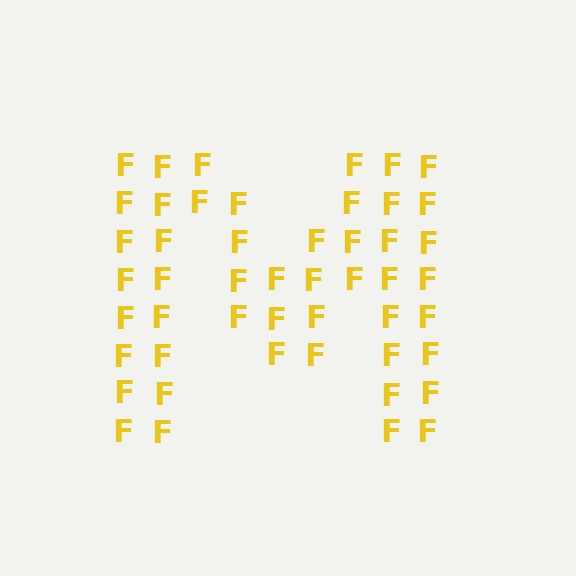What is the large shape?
The large shape is the letter M.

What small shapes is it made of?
It is made of small letter F's.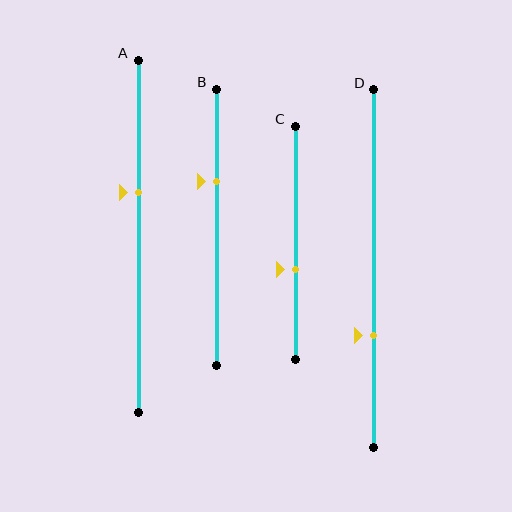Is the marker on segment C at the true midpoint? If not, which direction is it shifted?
No, the marker on segment C is shifted downward by about 11% of the segment length.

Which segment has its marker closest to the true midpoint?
Segment C has its marker closest to the true midpoint.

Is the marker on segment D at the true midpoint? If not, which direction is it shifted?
No, the marker on segment D is shifted downward by about 19% of the segment length.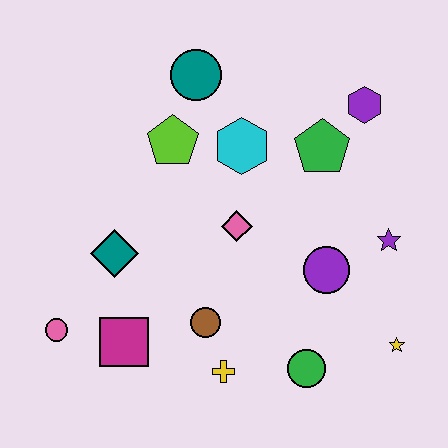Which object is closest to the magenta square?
The pink circle is closest to the magenta square.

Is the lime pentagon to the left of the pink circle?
No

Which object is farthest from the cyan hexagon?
The pink circle is farthest from the cyan hexagon.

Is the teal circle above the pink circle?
Yes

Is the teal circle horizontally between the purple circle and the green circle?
No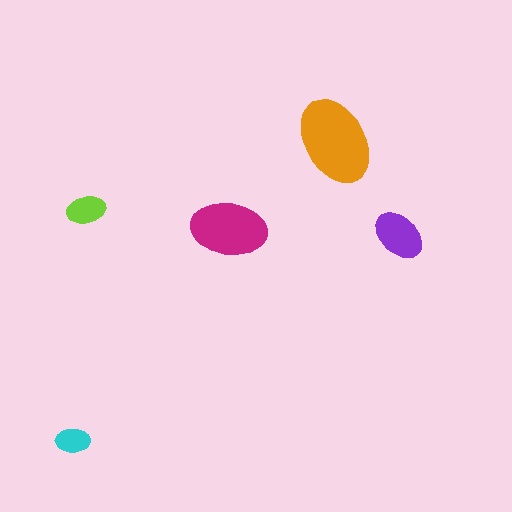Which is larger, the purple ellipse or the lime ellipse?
The purple one.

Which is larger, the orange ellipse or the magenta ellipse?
The orange one.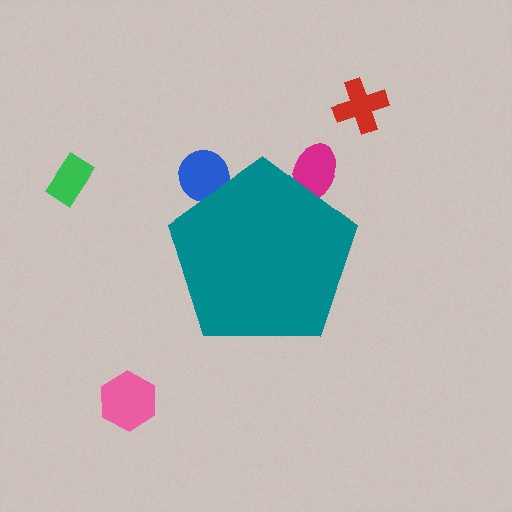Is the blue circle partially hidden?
Yes, the blue circle is partially hidden behind the teal pentagon.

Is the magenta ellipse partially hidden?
Yes, the magenta ellipse is partially hidden behind the teal pentagon.